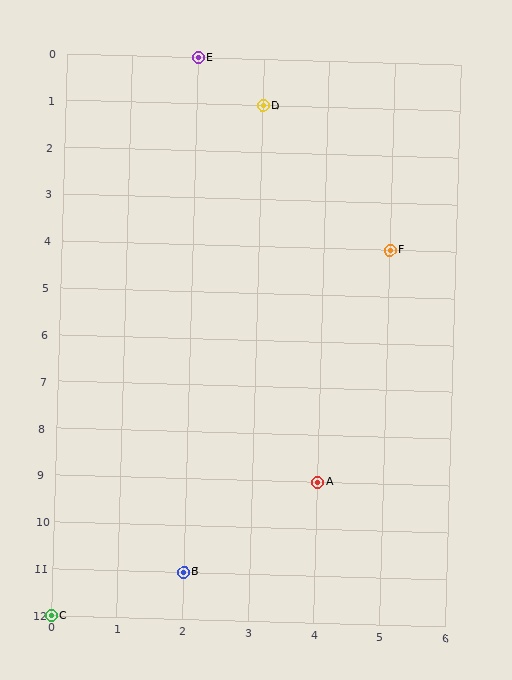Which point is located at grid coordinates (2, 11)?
Point B is at (2, 11).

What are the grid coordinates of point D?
Point D is at grid coordinates (3, 1).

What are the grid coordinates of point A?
Point A is at grid coordinates (4, 9).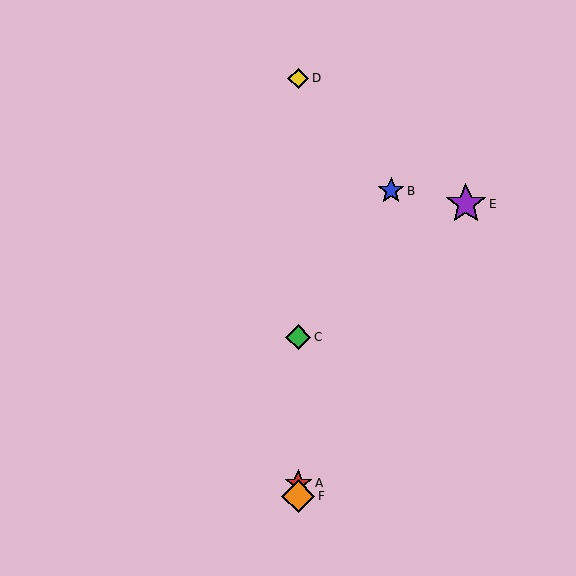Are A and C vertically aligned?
Yes, both are at x≈298.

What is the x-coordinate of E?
Object E is at x≈466.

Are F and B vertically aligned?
No, F is at x≈298 and B is at x≈391.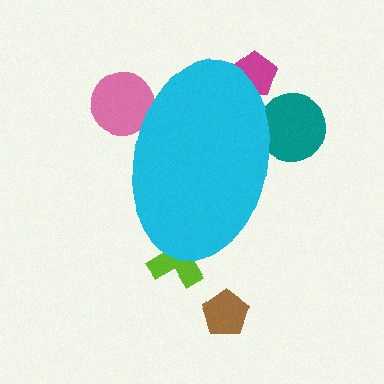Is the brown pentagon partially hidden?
No, the brown pentagon is fully visible.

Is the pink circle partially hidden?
Yes, the pink circle is partially hidden behind the cyan ellipse.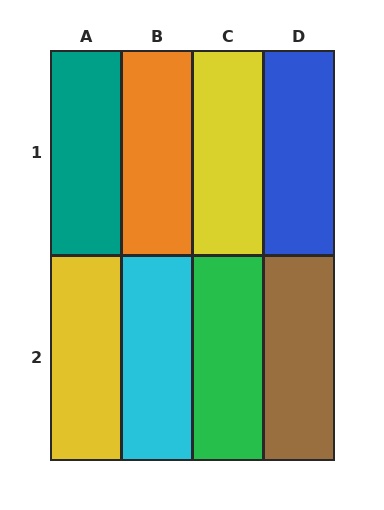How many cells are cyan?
1 cell is cyan.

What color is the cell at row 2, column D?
Brown.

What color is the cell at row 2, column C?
Green.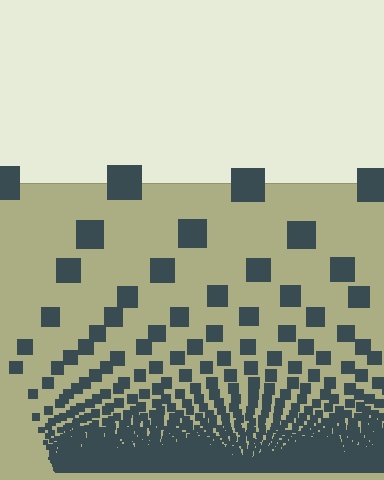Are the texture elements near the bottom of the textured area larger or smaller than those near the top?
Smaller. The gradient is inverted — elements near the bottom are smaller and denser.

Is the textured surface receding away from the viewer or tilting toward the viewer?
The surface appears to tilt toward the viewer. Texture elements get larger and sparser toward the top.